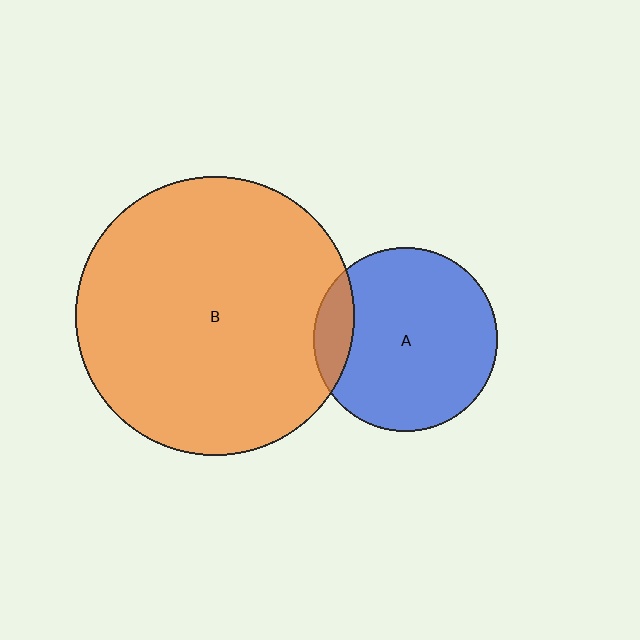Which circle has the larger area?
Circle B (orange).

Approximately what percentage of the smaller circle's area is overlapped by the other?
Approximately 15%.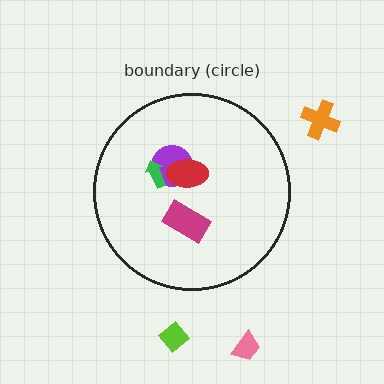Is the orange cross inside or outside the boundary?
Outside.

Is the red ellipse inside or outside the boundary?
Inside.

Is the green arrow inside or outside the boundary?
Inside.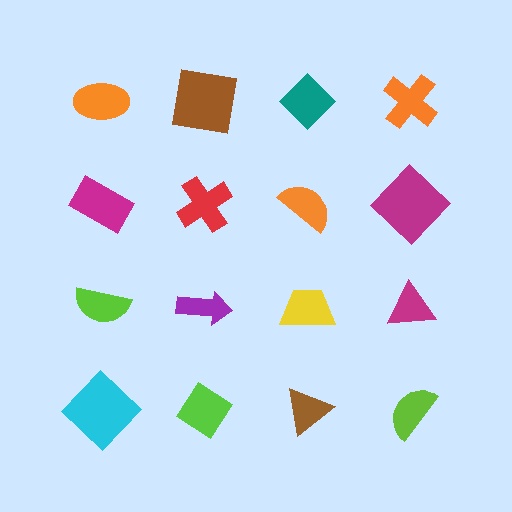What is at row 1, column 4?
An orange cross.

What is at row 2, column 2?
A red cross.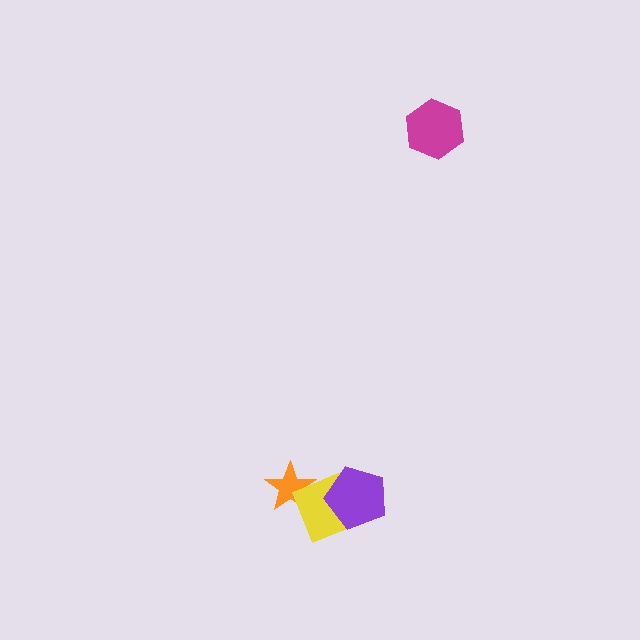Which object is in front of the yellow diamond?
The purple pentagon is in front of the yellow diamond.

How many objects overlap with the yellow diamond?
2 objects overlap with the yellow diamond.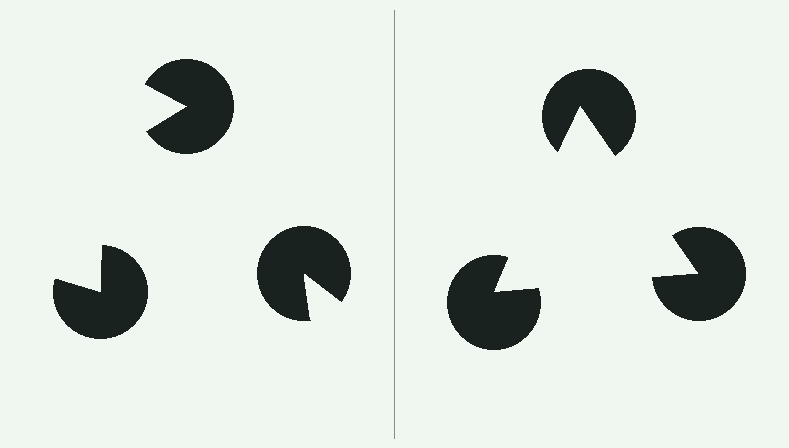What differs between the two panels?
The pac-man discs are positioned identically on both sides; only the wedge orientations differ. On the right they align to a triangle; on the left they are misaligned.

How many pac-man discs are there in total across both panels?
6 — 3 on each side.